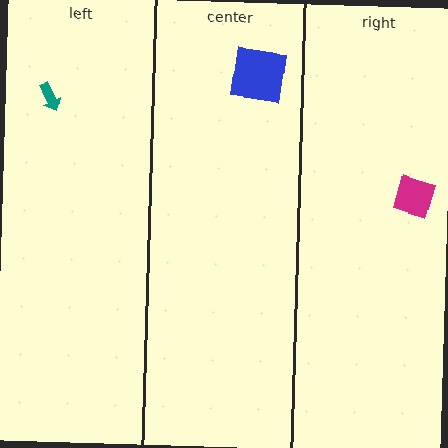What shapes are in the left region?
The teal arrow.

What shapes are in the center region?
The blue square.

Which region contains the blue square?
The center region.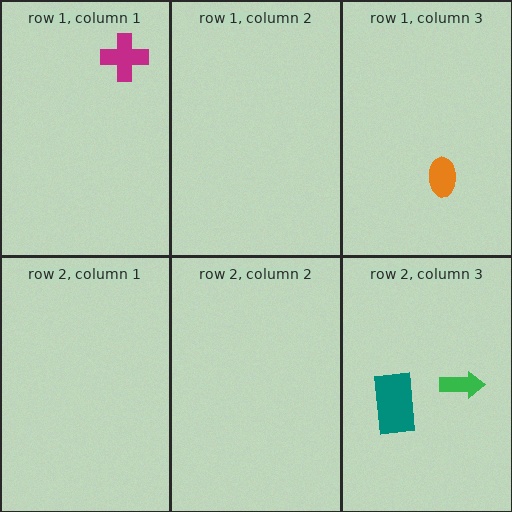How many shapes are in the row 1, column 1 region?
1.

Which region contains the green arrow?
The row 2, column 3 region.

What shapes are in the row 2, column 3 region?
The teal rectangle, the green arrow.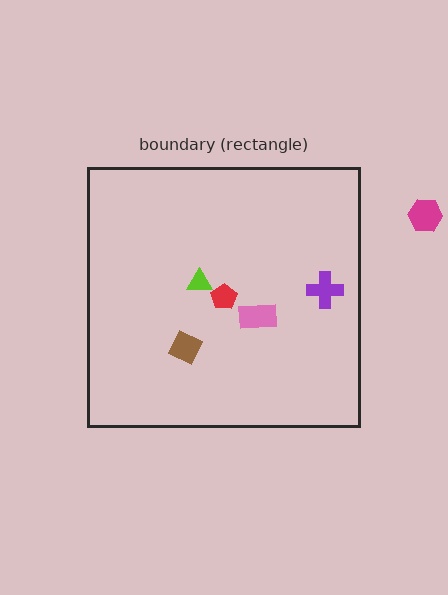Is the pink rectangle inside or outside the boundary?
Inside.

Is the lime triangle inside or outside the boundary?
Inside.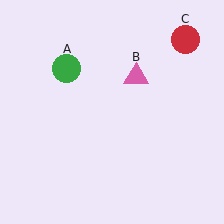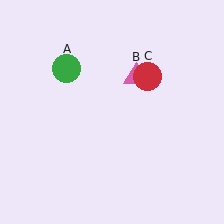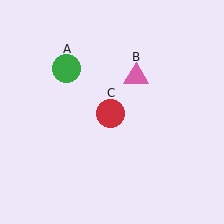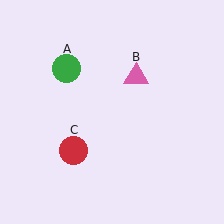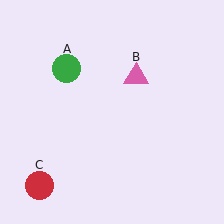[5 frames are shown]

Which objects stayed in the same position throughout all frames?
Green circle (object A) and pink triangle (object B) remained stationary.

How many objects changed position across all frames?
1 object changed position: red circle (object C).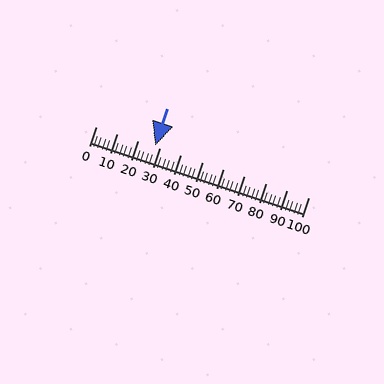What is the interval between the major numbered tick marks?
The major tick marks are spaced 10 units apart.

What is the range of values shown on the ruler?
The ruler shows values from 0 to 100.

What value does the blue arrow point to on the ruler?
The blue arrow points to approximately 28.